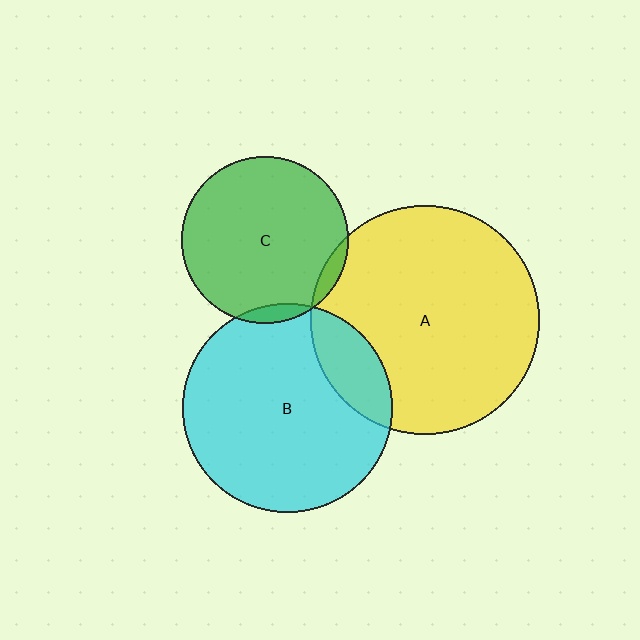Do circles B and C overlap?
Yes.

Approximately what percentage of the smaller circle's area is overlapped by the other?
Approximately 5%.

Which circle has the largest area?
Circle A (yellow).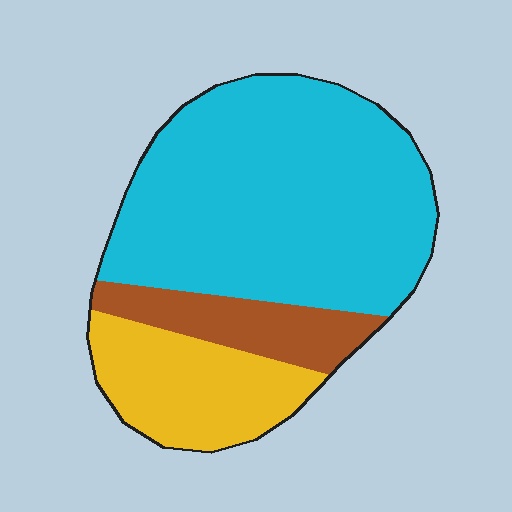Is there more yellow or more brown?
Yellow.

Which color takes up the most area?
Cyan, at roughly 65%.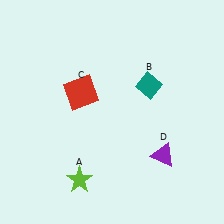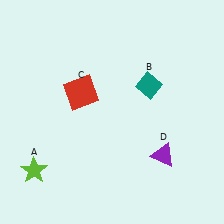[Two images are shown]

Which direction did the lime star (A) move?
The lime star (A) moved left.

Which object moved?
The lime star (A) moved left.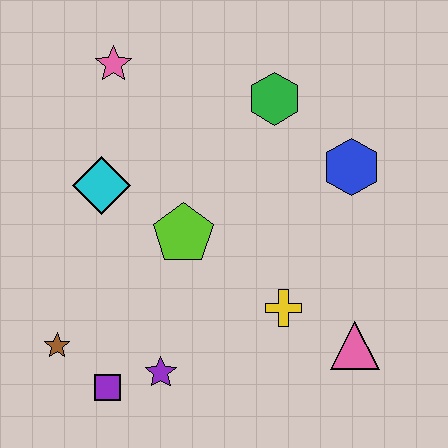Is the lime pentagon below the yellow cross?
No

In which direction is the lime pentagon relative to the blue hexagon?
The lime pentagon is to the left of the blue hexagon.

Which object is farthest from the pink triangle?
The pink star is farthest from the pink triangle.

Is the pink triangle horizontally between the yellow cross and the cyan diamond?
No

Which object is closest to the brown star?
The purple square is closest to the brown star.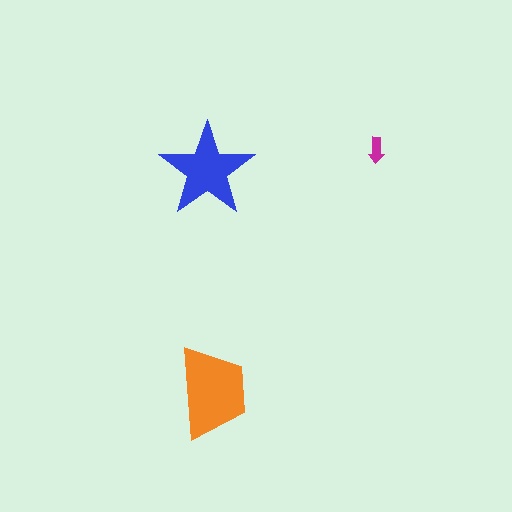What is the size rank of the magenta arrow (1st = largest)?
3rd.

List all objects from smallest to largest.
The magenta arrow, the blue star, the orange trapezoid.